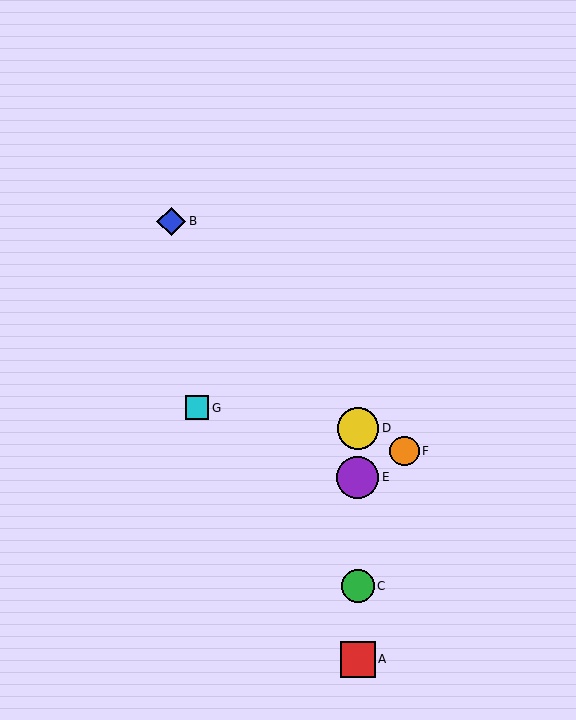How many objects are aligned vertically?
4 objects (A, C, D, E) are aligned vertically.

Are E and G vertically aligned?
No, E is at x≈358 and G is at x≈197.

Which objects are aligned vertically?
Objects A, C, D, E are aligned vertically.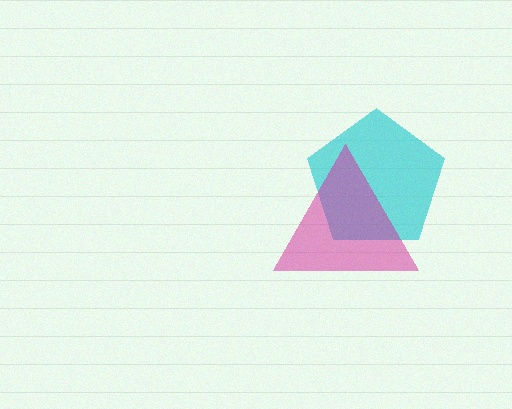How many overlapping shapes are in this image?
There are 2 overlapping shapes in the image.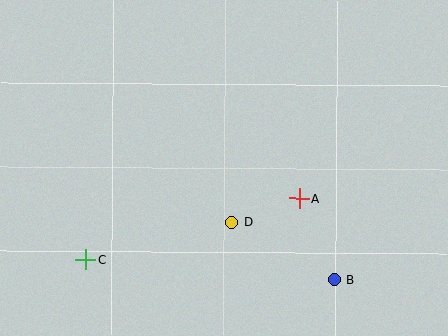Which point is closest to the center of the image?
Point D at (232, 222) is closest to the center.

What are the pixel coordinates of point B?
Point B is at (334, 280).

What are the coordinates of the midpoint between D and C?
The midpoint between D and C is at (159, 241).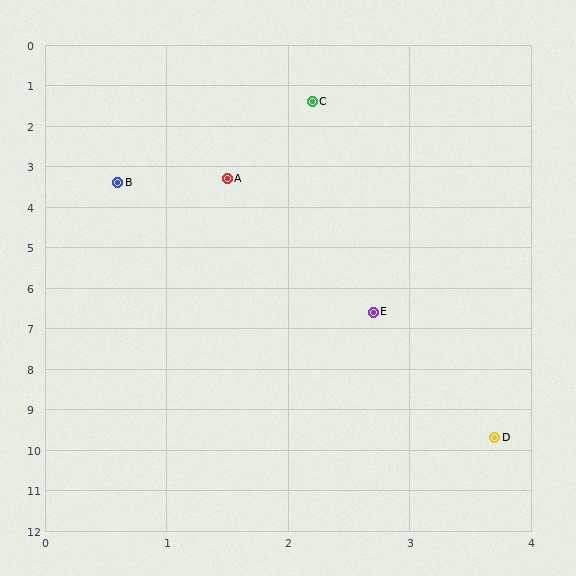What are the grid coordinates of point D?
Point D is at approximately (3.7, 9.7).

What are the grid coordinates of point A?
Point A is at approximately (1.5, 3.3).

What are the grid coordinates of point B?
Point B is at approximately (0.6, 3.4).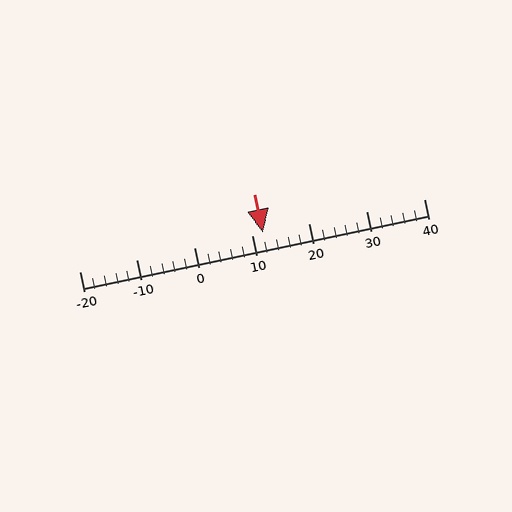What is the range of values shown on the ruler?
The ruler shows values from -20 to 40.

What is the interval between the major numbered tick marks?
The major tick marks are spaced 10 units apart.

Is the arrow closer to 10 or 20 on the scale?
The arrow is closer to 10.